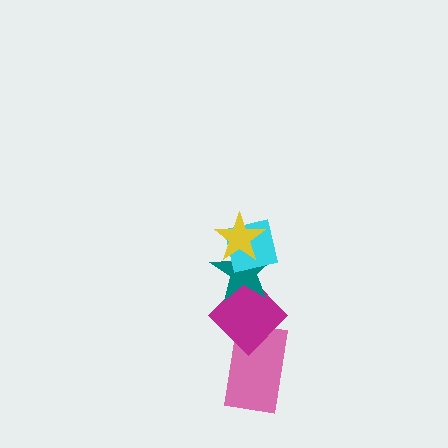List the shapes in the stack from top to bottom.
From top to bottom: the yellow star, the cyan square, the teal star, the magenta diamond, the pink rectangle.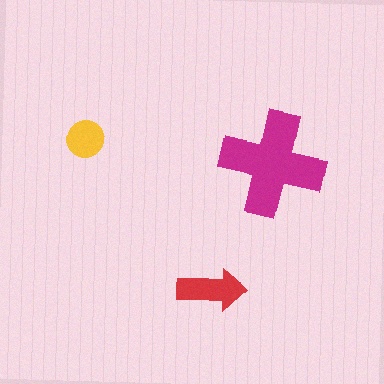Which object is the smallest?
The yellow circle.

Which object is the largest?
The magenta cross.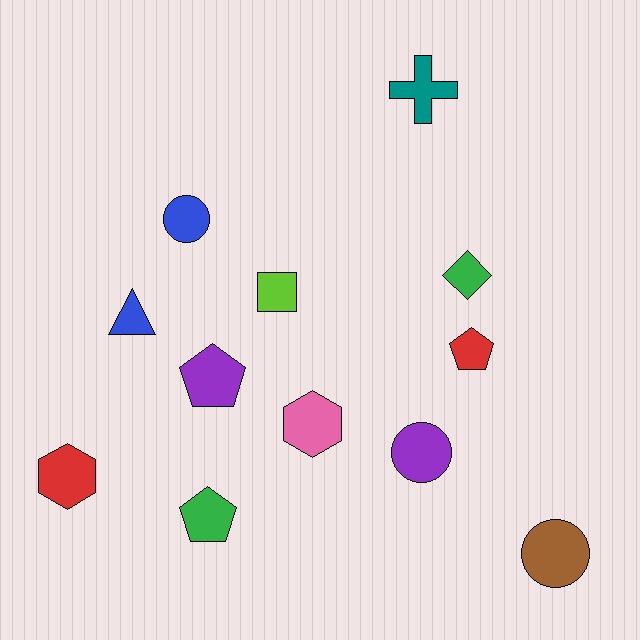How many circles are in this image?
There are 3 circles.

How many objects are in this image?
There are 12 objects.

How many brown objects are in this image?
There is 1 brown object.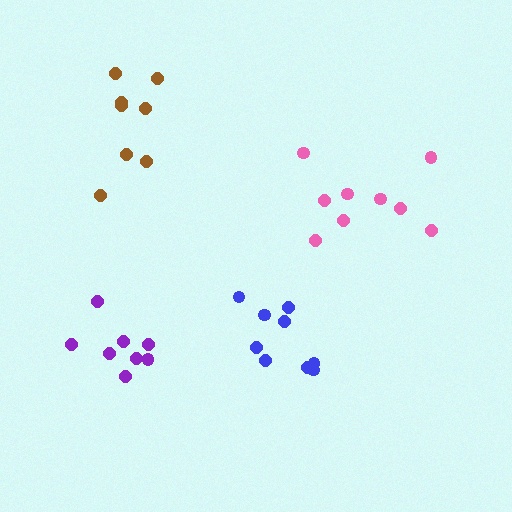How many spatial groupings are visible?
There are 4 spatial groupings.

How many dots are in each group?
Group 1: 9 dots, Group 2: 8 dots, Group 3: 8 dots, Group 4: 9 dots (34 total).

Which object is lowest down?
The purple cluster is bottommost.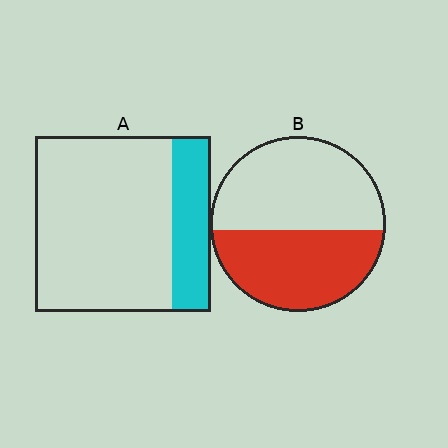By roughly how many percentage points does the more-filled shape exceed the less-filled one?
By roughly 25 percentage points (B over A).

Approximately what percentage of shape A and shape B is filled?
A is approximately 20% and B is approximately 45%.